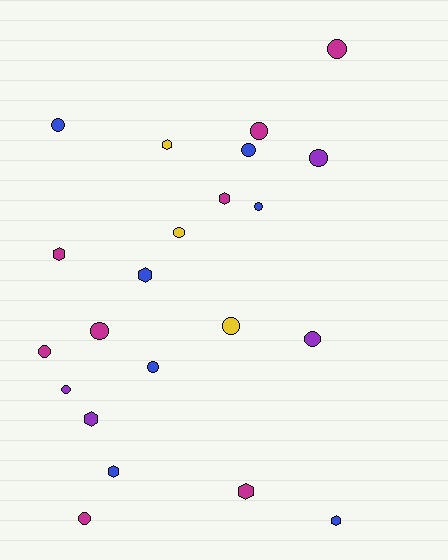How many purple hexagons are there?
There is 1 purple hexagon.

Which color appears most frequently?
Magenta, with 8 objects.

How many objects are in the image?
There are 22 objects.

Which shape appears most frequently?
Circle, with 14 objects.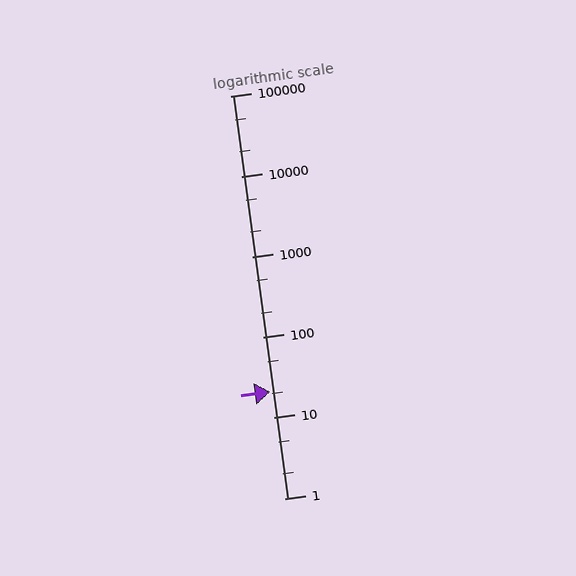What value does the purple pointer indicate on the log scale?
The pointer indicates approximately 21.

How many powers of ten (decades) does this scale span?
The scale spans 5 decades, from 1 to 100000.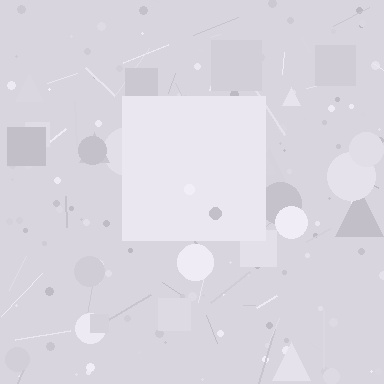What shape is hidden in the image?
A square is hidden in the image.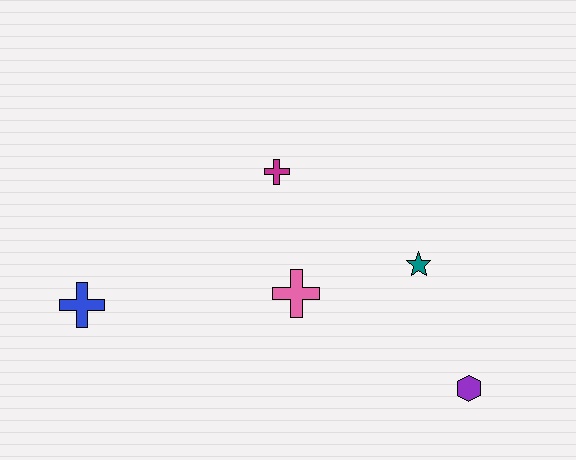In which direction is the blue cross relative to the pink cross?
The blue cross is to the left of the pink cross.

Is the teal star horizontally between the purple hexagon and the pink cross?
Yes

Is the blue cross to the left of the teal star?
Yes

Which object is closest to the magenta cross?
The pink cross is closest to the magenta cross.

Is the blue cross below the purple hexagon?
No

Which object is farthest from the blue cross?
The purple hexagon is farthest from the blue cross.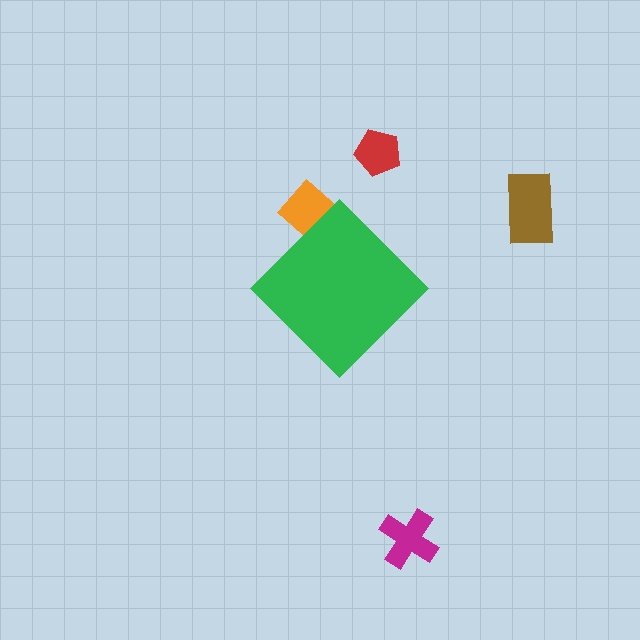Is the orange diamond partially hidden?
Yes, the orange diamond is partially hidden behind the green diamond.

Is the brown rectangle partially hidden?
No, the brown rectangle is fully visible.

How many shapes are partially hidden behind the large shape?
1 shape is partially hidden.